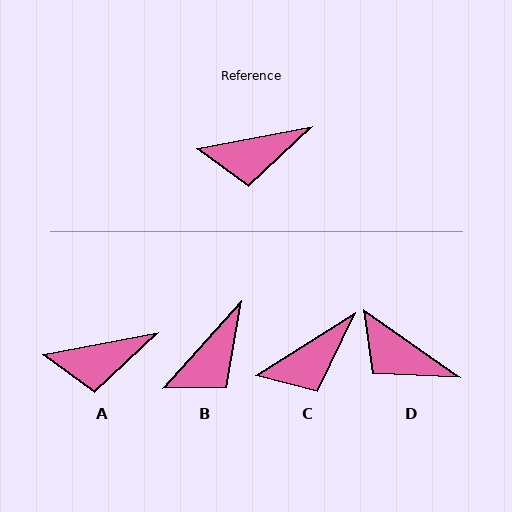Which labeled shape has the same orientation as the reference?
A.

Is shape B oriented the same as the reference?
No, it is off by about 37 degrees.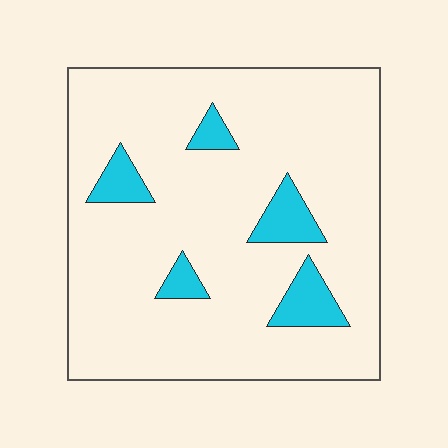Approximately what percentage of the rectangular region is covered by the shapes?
Approximately 10%.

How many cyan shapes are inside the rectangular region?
5.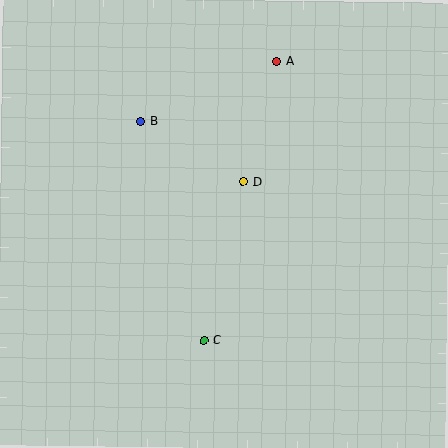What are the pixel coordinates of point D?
Point D is at (243, 182).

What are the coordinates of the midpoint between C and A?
The midpoint between C and A is at (240, 200).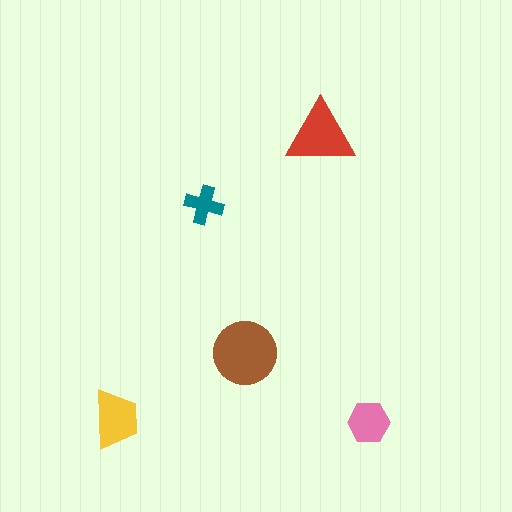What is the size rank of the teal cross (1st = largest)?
5th.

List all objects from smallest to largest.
The teal cross, the pink hexagon, the yellow trapezoid, the red triangle, the brown circle.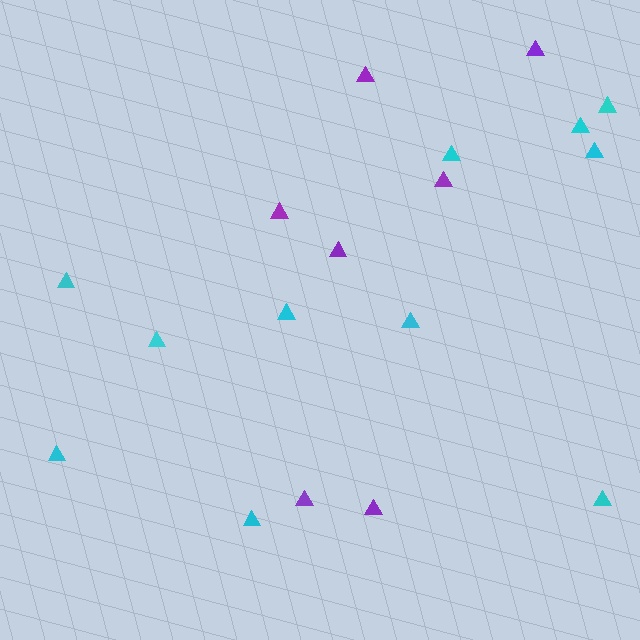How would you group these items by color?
There are 2 groups: one group of purple triangles (7) and one group of cyan triangles (11).